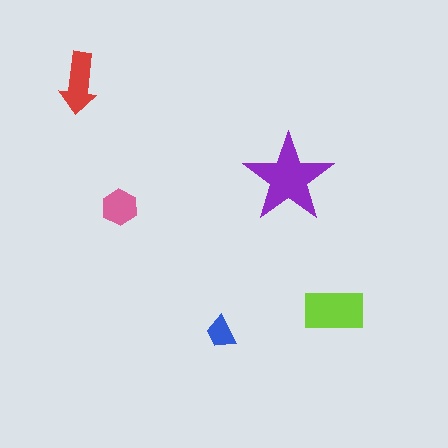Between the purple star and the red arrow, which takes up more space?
The purple star.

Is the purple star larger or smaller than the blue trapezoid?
Larger.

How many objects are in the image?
There are 5 objects in the image.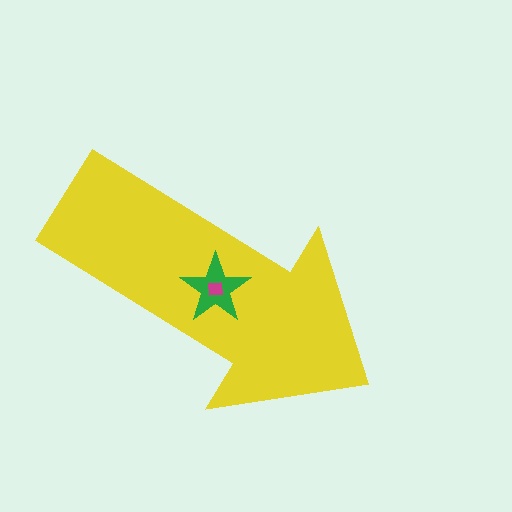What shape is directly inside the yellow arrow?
The green star.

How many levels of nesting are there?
3.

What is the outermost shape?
The yellow arrow.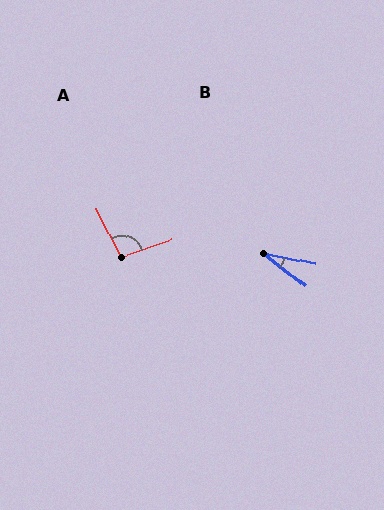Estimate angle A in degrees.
Approximately 97 degrees.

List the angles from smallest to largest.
B (26°), A (97°).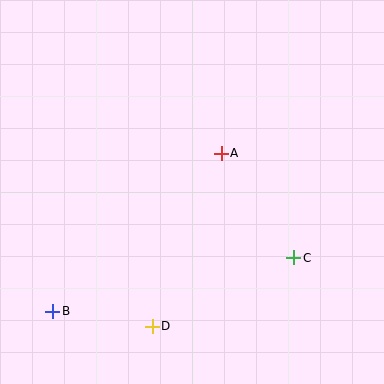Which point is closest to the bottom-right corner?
Point C is closest to the bottom-right corner.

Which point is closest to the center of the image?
Point A at (221, 153) is closest to the center.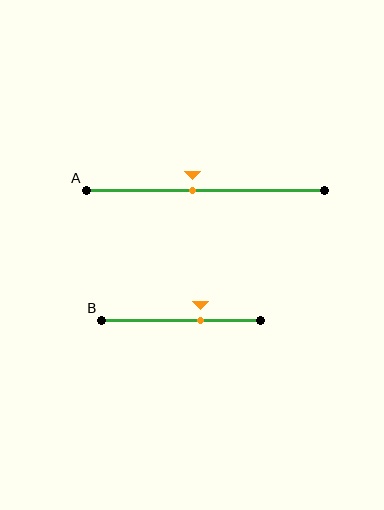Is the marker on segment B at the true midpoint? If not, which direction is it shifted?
No, the marker on segment B is shifted to the right by about 12% of the segment length.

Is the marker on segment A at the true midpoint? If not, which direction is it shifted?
No, the marker on segment A is shifted to the left by about 5% of the segment length.